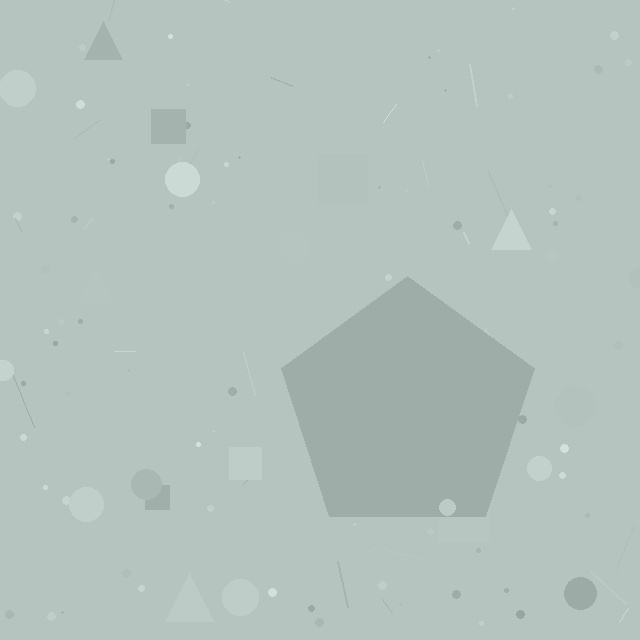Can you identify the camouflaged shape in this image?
The camouflaged shape is a pentagon.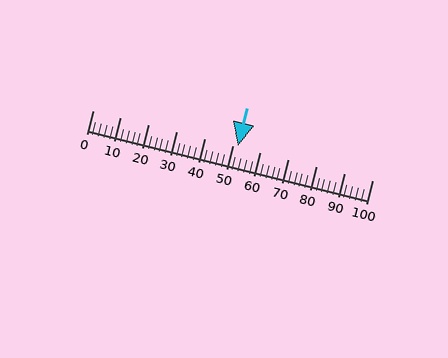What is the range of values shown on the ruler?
The ruler shows values from 0 to 100.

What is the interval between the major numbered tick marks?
The major tick marks are spaced 10 units apart.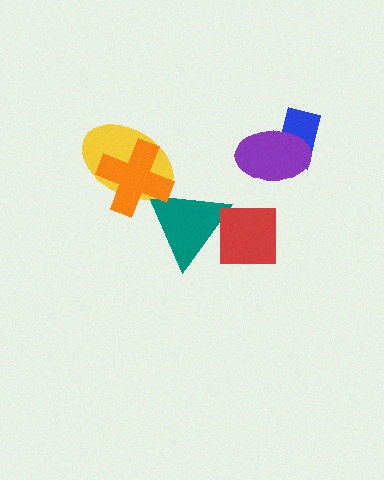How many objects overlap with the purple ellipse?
1 object overlaps with the purple ellipse.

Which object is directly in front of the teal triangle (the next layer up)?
The red square is directly in front of the teal triangle.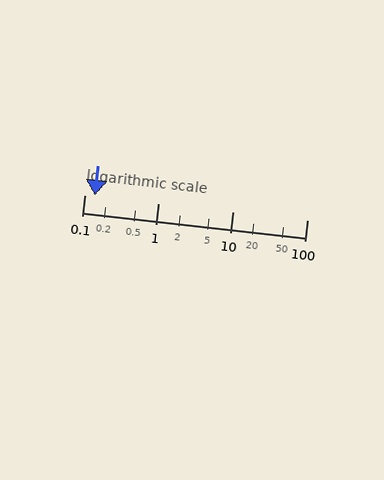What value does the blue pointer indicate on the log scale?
The pointer indicates approximately 0.14.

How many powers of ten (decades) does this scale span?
The scale spans 3 decades, from 0.1 to 100.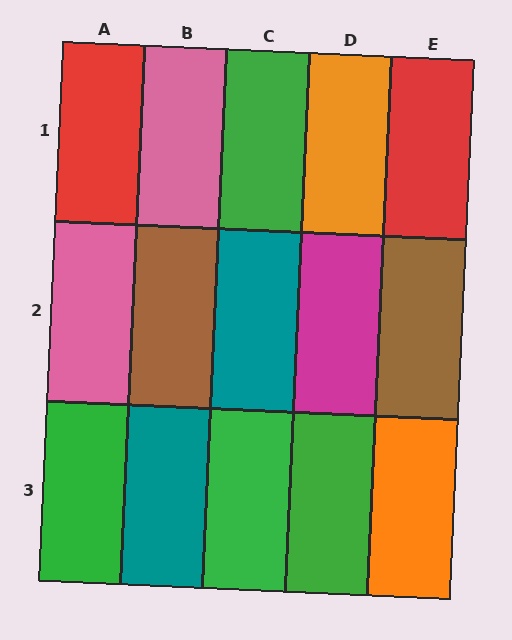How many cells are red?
2 cells are red.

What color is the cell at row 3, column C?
Green.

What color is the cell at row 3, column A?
Green.